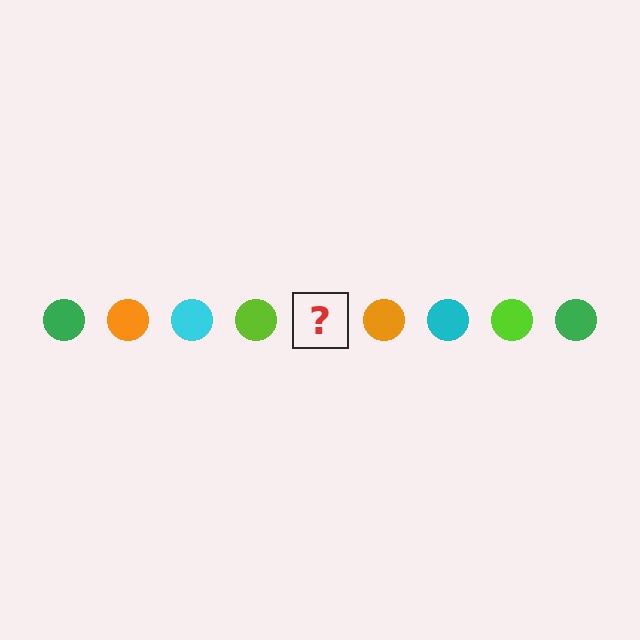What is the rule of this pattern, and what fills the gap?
The rule is that the pattern cycles through green, orange, cyan, lime circles. The gap should be filled with a green circle.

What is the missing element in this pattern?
The missing element is a green circle.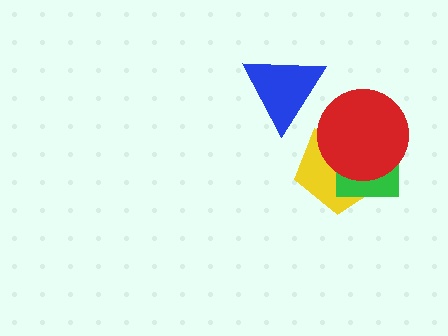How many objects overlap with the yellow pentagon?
2 objects overlap with the yellow pentagon.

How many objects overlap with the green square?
2 objects overlap with the green square.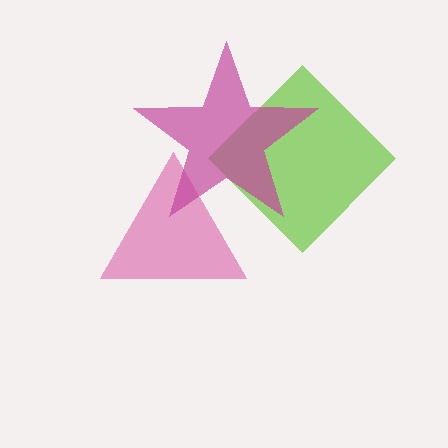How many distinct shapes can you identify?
There are 3 distinct shapes: a pink triangle, a lime diamond, a magenta star.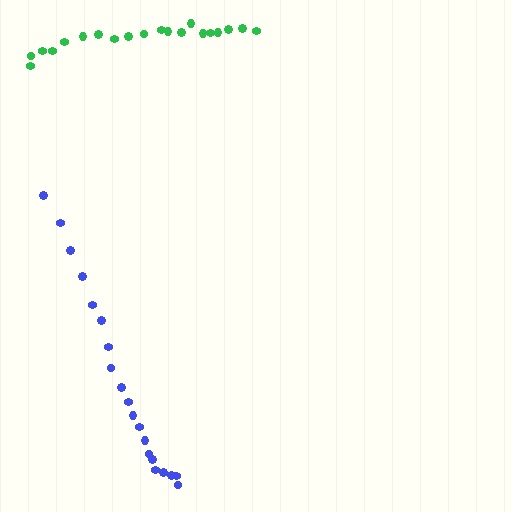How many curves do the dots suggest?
There are 2 distinct paths.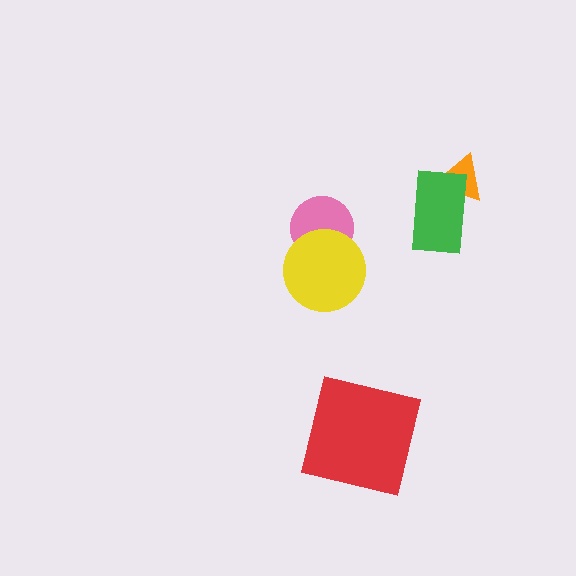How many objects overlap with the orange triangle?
1 object overlaps with the orange triangle.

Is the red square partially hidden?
No, no other shape covers it.